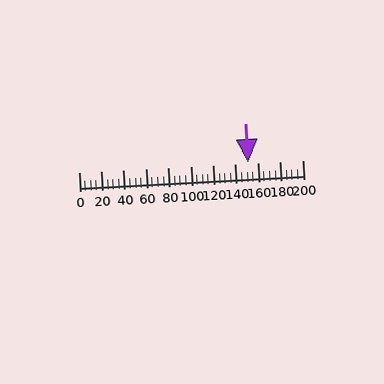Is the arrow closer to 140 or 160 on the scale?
The arrow is closer to 160.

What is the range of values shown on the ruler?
The ruler shows values from 0 to 200.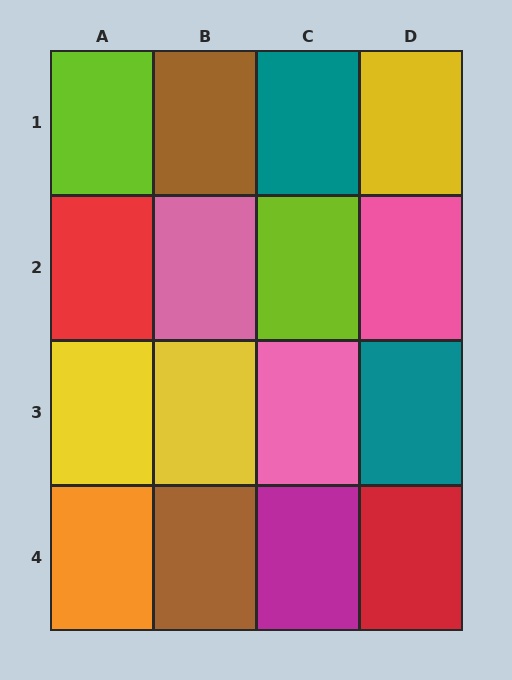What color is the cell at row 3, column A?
Yellow.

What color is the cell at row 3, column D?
Teal.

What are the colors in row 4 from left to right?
Orange, brown, magenta, red.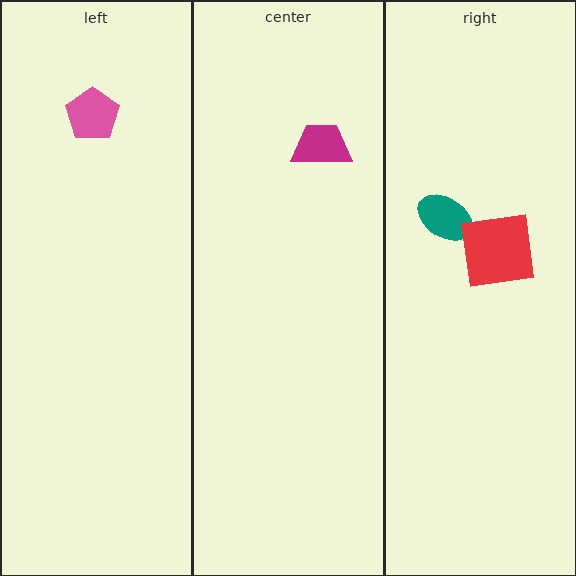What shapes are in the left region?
The pink pentagon.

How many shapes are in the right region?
2.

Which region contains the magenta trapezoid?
The center region.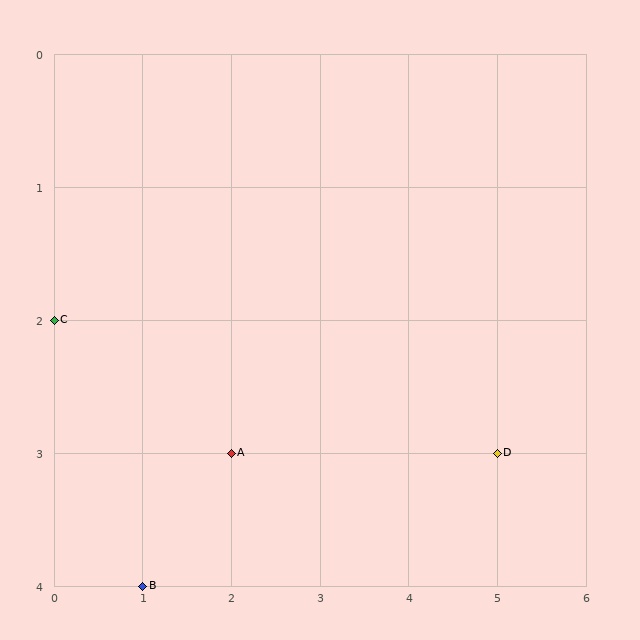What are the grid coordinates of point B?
Point B is at grid coordinates (1, 4).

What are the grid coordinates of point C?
Point C is at grid coordinates (0, 2).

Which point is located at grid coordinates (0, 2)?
Point C is at (0, 2).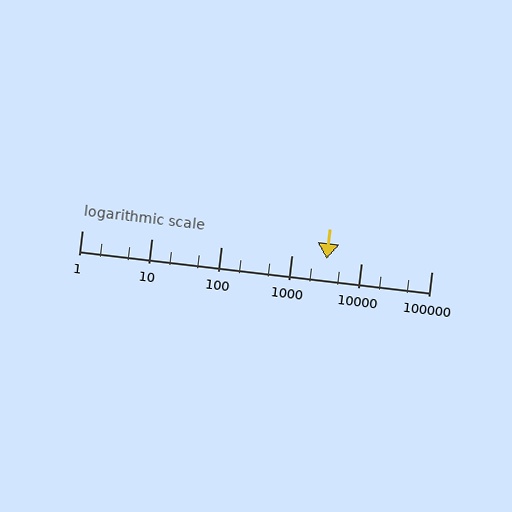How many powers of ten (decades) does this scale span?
The scale spans 5 decades, from 1 to 100000.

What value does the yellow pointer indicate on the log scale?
The pointer indicates approximately 3200.